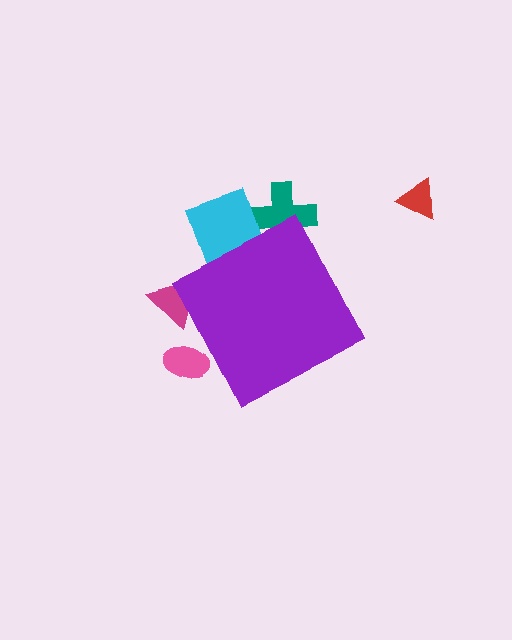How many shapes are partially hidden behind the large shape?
4 shapes are partially hidden.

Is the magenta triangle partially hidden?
Yes, the magenta triangle is partially hidden behind the purple diamond.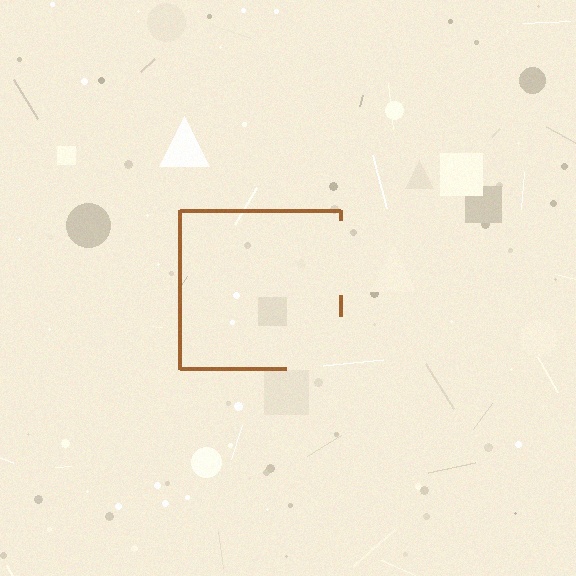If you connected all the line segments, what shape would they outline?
They would outline a square.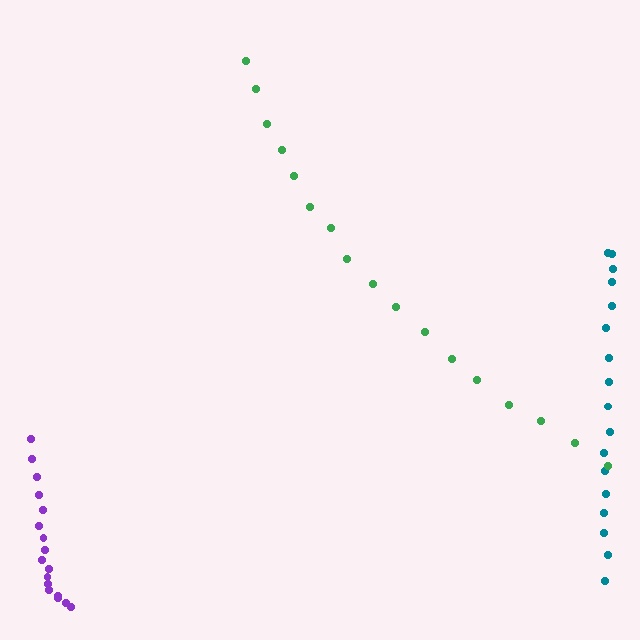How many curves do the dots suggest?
There are 3 distinct paths.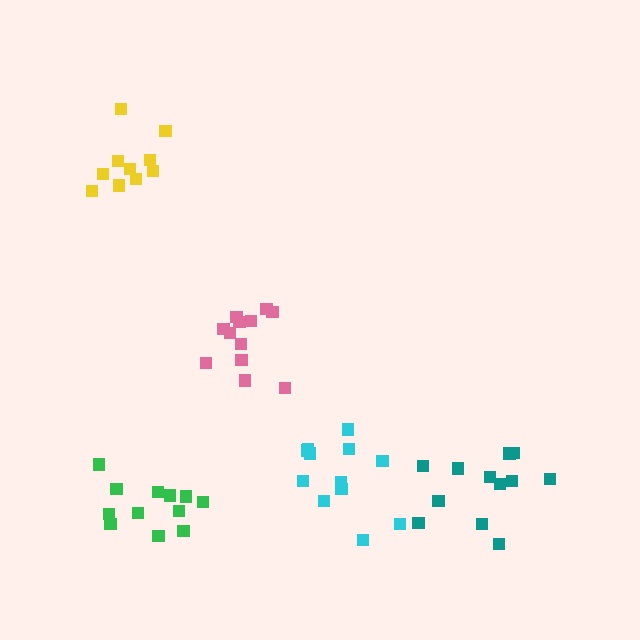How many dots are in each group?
Group 1: 12 dots, Group 2: 10 dots, Group 3: 12 dots, Group 4: 12 dots, Group 5: 12 dots (58 total).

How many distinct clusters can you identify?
There are 5 distinct clusters.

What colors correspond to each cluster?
The clusters are colored: green, yellow, pink, teal, cyan.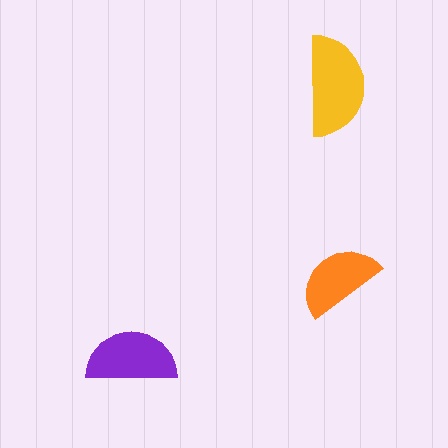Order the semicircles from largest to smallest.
the yellow one, the purple one, the orange one.